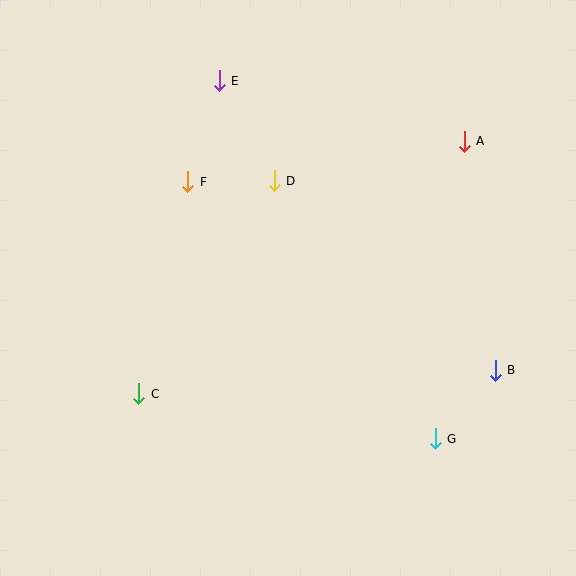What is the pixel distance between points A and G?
The distance between A and G is 299 pixels.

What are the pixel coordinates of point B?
Point B is at (495, 370).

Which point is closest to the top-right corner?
Point A is closest to the top-right corner.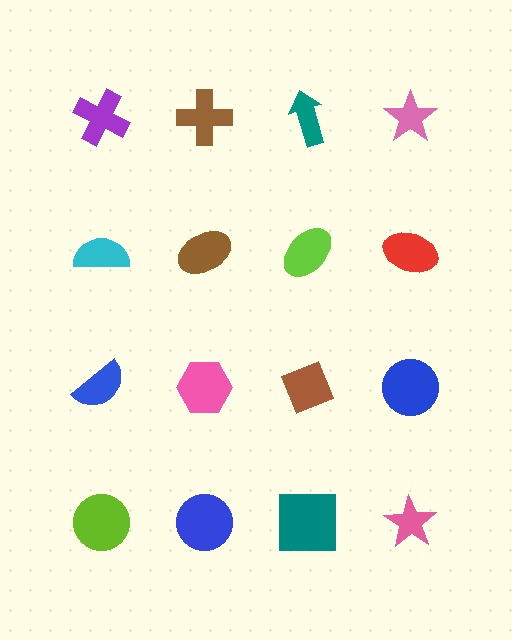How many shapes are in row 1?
4 shapes.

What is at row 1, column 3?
A teal arrow.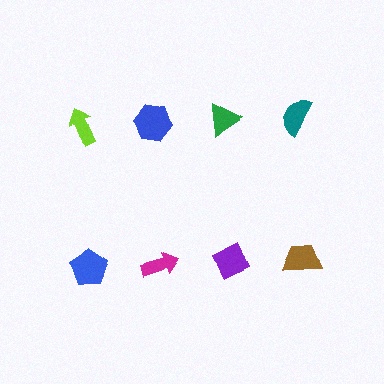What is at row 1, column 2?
A blue hexagon.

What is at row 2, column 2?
A magenta arrow.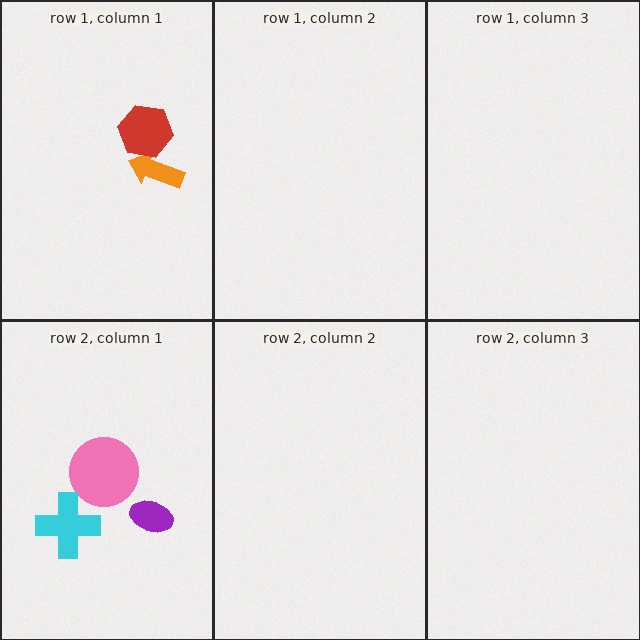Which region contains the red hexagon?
The row 1, column 1 region.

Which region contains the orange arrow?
The row 1, column 1 region.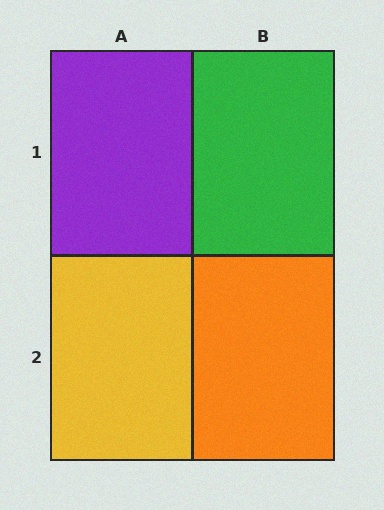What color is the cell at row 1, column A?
Purple.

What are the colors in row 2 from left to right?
Yellow, orange.